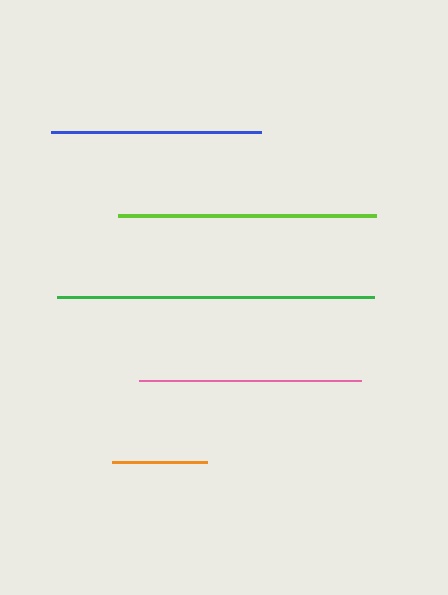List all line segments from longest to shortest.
From longest to shortest: green, lime, pink, blue, orange.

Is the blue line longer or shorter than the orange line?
The blue line is longer than the orange line.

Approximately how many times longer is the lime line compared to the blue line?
The lime line is approximately 1.2 times the length of the blue line.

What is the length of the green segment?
The green segment is approximately 317 pixels long.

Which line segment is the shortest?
The orange line is the shortest at approximately 95 pixels.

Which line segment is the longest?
The green line is the longest at approximately 317 pixels.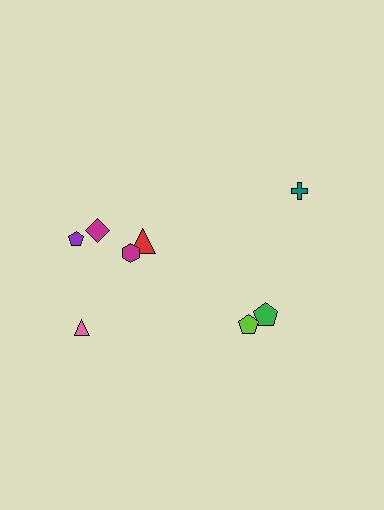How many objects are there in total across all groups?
There are 8 objects.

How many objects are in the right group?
There are 3 objects.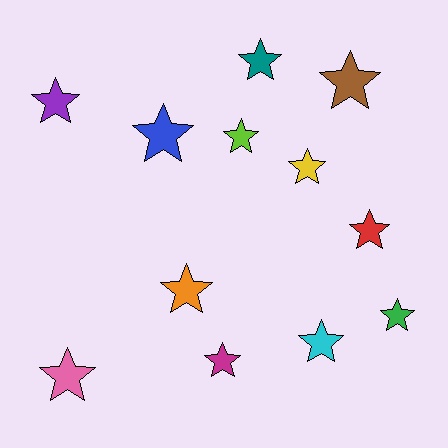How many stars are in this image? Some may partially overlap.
There are 12 stars.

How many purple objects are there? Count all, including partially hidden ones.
There is 1 purple object.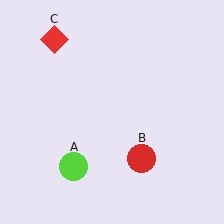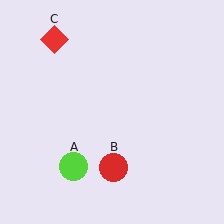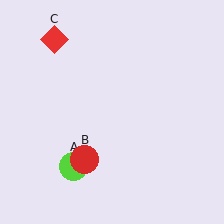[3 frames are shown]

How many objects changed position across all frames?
1 object changed position: red circle (object B).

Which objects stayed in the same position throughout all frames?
Lime circle (object A) and red diamond (object C) remained stationary.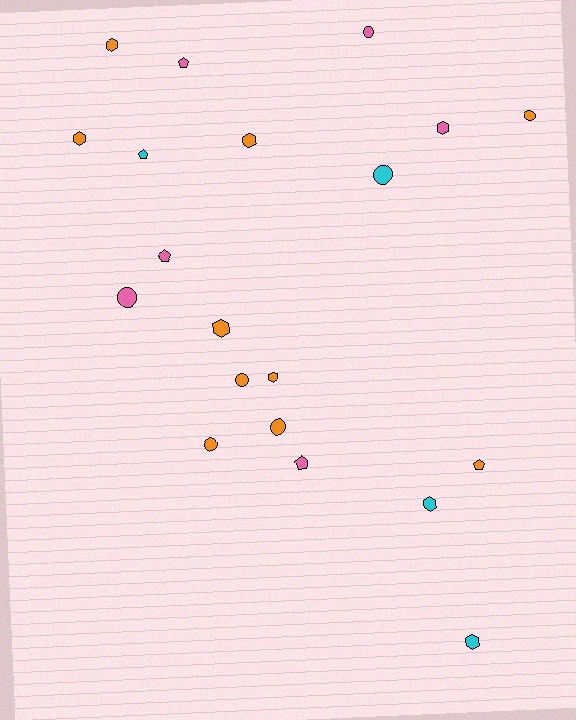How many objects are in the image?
There are 20 objects.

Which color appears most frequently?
Orange, with 10 objects.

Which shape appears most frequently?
Hexagon, with 8 objects.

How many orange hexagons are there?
There are 5 orange hexagons.